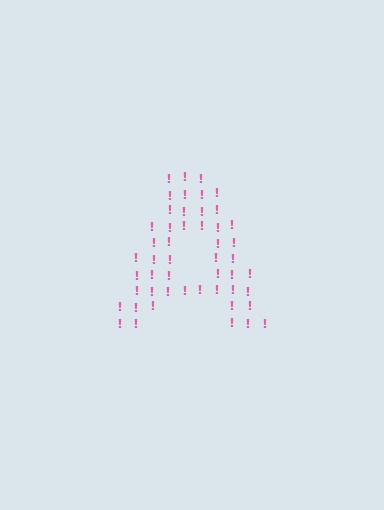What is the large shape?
The large shape is the letter A.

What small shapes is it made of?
It is made of small exclamation marks.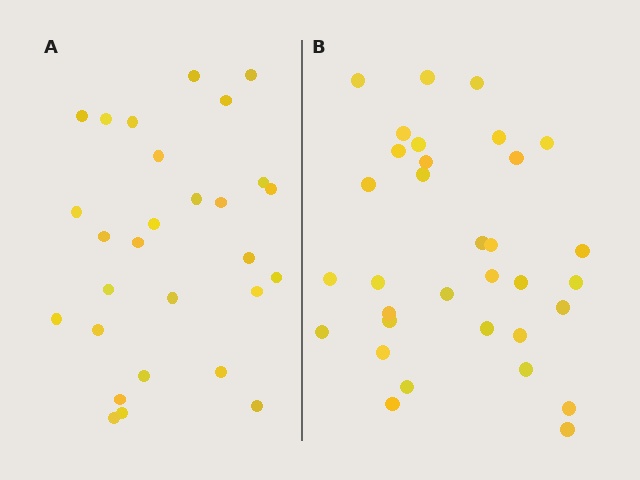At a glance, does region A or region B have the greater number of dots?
Region B (the right region) has more dots.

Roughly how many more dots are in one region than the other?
Region B has about 5 more dots than region A.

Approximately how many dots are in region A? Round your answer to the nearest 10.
About 30 dots. (The exact count is 28, which rounds to 30.)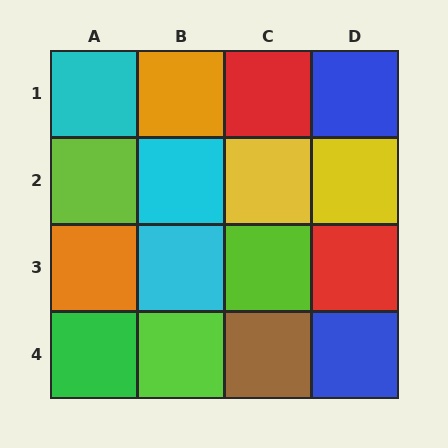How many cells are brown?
1 cell is brown.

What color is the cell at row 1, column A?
Cyan.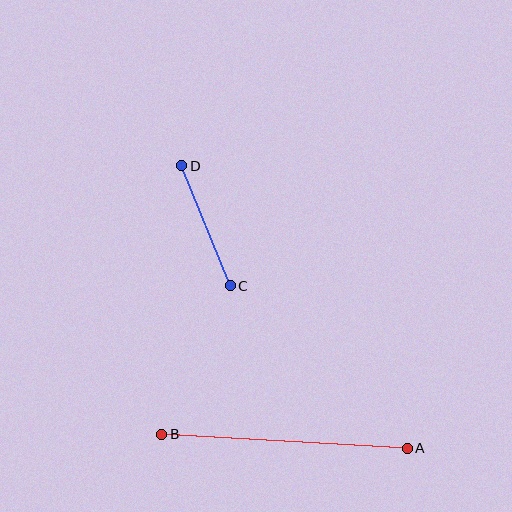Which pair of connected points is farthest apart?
Points A and B are farthest apart.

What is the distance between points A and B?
The distance is approximately 246 pixels.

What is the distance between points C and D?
The distance is approximately 129 pixels.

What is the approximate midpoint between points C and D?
The midpoint is at approximately (206, 226) pixels.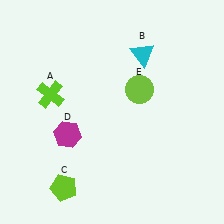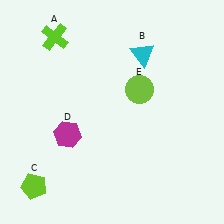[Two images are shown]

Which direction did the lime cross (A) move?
The lime cross (A) moved up.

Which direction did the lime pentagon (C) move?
The lime pentagon (C) moved left.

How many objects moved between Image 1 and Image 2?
2 objects moved between the two images.